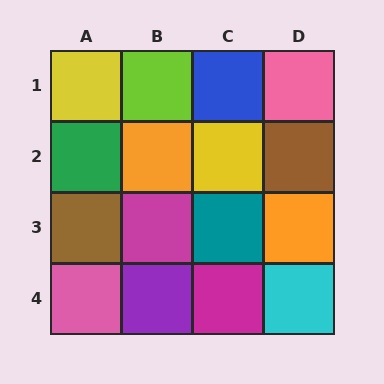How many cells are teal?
1 cell is teal.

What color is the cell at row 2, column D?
Brown.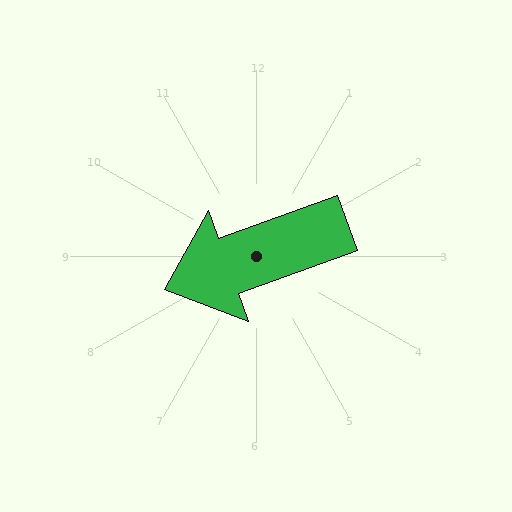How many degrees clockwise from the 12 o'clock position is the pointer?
Approximately 250 degrees.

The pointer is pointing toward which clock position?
Roughly 8 o'clock.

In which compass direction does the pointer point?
West.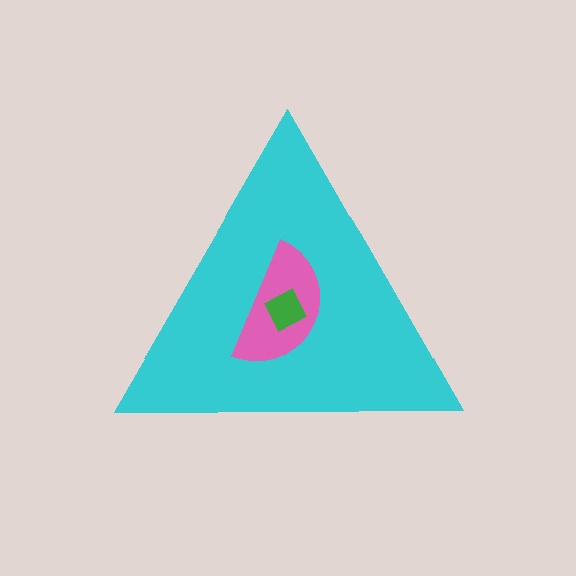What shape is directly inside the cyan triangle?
The pink semicircle.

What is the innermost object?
The green square.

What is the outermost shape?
The cyan triangle.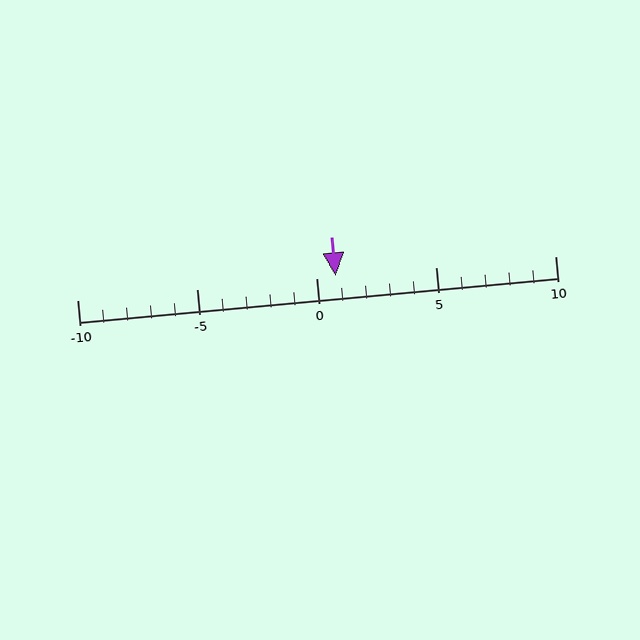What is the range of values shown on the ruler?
The ruler shows values from -10 to 10.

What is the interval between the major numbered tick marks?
The major tick marks are spaced 5 units apart.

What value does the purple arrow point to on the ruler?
The purple arrow points to approximately 1.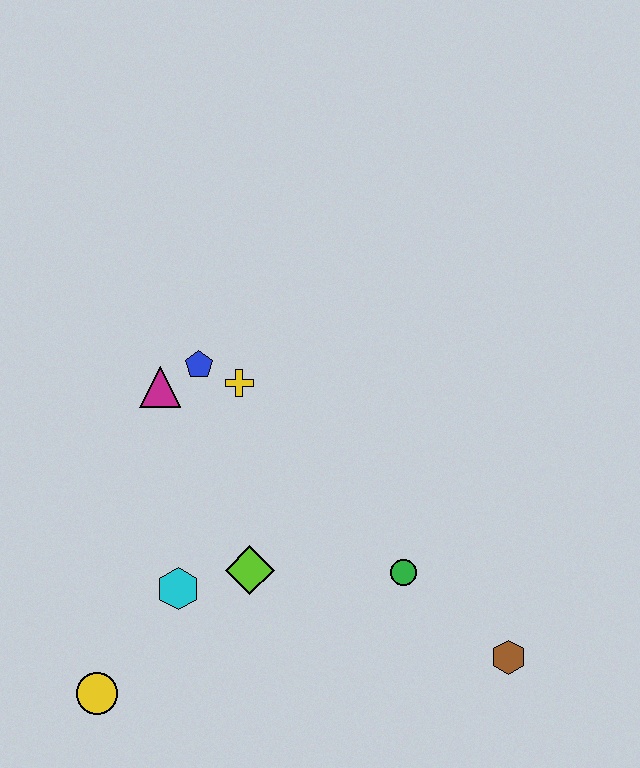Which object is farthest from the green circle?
The yellow circle is farthest from the green circle.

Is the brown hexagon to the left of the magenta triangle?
No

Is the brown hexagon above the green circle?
No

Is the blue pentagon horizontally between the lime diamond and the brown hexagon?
No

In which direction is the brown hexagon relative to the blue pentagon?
The brown hexagon is to the right of the blue pentagon.